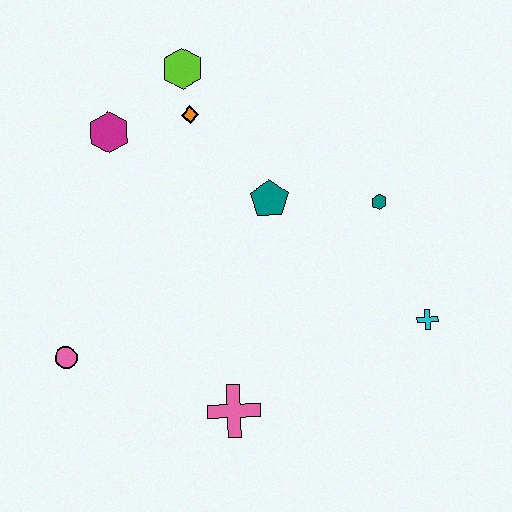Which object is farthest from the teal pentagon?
The pink circle is farthest from the teal pentagon.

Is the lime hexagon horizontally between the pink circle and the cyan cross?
Yes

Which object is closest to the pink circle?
The pink cross is closest to the pink circle.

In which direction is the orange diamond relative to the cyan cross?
The orange diamond is to the left of the cyan cross.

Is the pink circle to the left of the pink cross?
Yes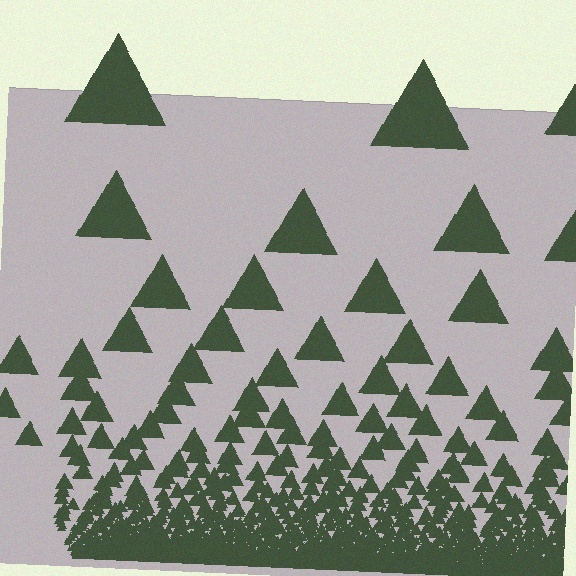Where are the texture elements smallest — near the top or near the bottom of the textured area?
Near the bottom.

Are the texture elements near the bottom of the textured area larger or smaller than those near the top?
Smaller. The gradient is inverted — elements near the bottom are smaller and denser.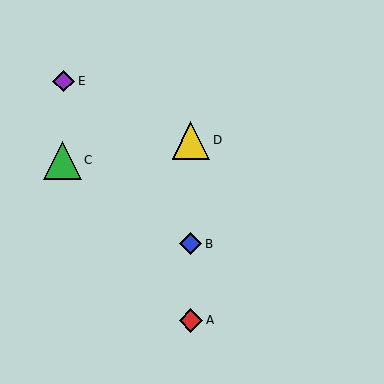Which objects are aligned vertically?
Objects A, B, D are aligned vertically.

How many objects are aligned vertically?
3 objects (A, B, D) are aligned vertically.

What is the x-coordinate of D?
Object D is at x≈191.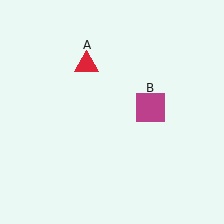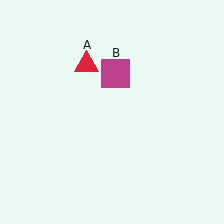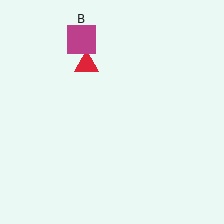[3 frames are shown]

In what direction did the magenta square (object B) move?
The magenta square (object B) moved up and to the left.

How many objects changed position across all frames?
1 object changed position: magenta square (object B).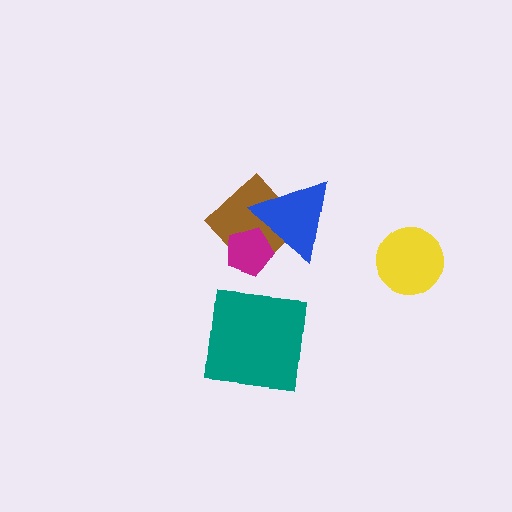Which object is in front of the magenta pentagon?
The blue triangle is in front of the magenta pentagon.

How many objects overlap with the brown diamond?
2 objects overlap with the brown diamond.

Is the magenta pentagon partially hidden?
Yes, it is partially covered by another shape.